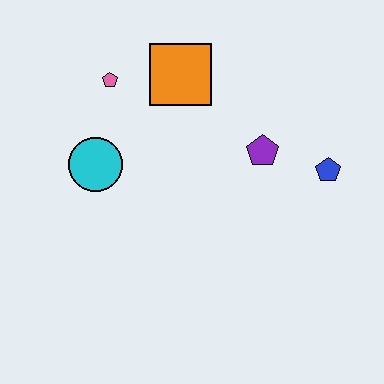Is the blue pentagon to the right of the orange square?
Yes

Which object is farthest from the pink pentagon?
The blue pentagon is farthest from the pink pentagon.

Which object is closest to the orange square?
The pink pentagon is closest to the orange square.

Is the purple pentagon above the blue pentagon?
Yes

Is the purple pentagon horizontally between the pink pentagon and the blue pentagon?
Yes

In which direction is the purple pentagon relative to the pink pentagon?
The purple pentagon is to the right of the pink pentagon.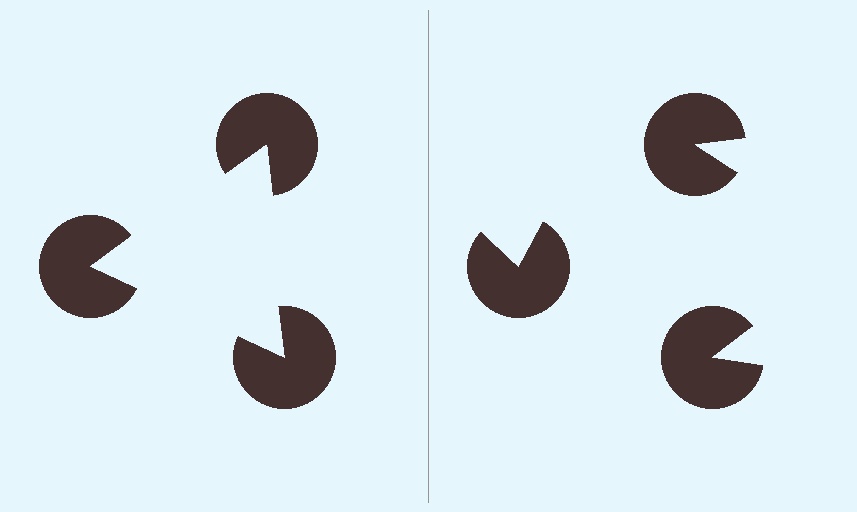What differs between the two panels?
The pac-man discs are positioned identically on both sides; only the wedge orientations differ. On the left they align to a triangle; on the right they are misaligned.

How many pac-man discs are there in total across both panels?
6 — 3 on each side.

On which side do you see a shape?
An illusory triangle appears on the left side. On the right side the wedge cuts are rotated, so no coherent shape forms.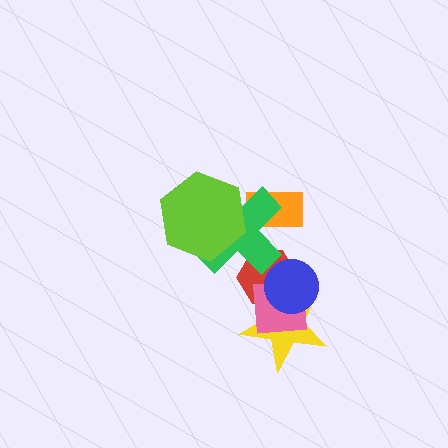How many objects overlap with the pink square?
3 objects overlap with the pink square.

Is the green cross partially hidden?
Yes, it is partially covered by another shape.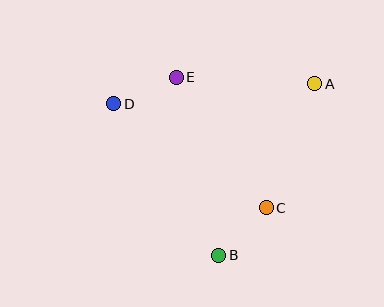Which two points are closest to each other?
Points B and C are closest to each other.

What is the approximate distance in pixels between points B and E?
The distance between B and E is approximately 183 pixels.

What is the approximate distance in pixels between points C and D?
The distance between C and D is approximately 185 pixels.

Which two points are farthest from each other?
Points A and D are farthest from each other.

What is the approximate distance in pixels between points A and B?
The distance between A and B is approximately 196 pixels.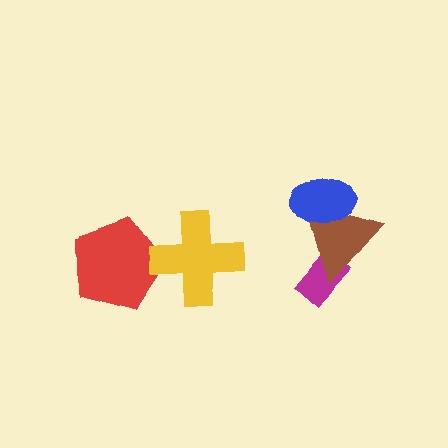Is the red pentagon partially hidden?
Yes, it is partially covered by another shape.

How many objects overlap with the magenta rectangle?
1 object overlaps with the magenta rectangle.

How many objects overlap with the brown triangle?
2 objects overlap with the brown triangle.